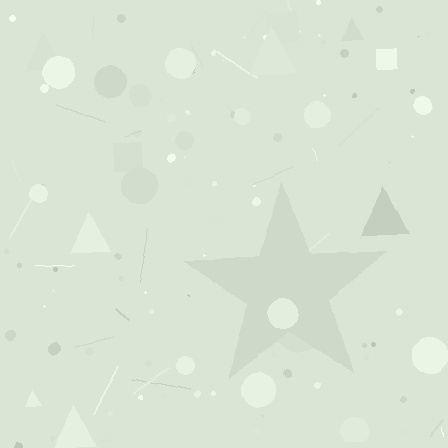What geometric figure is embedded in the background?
A star is embedded in the background.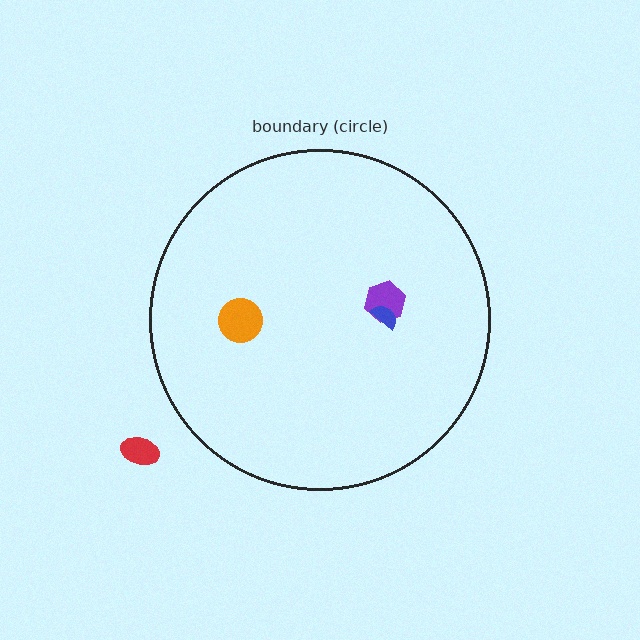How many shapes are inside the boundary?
3 inside, 1 outside.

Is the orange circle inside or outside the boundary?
Inside.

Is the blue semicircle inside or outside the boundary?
Inside.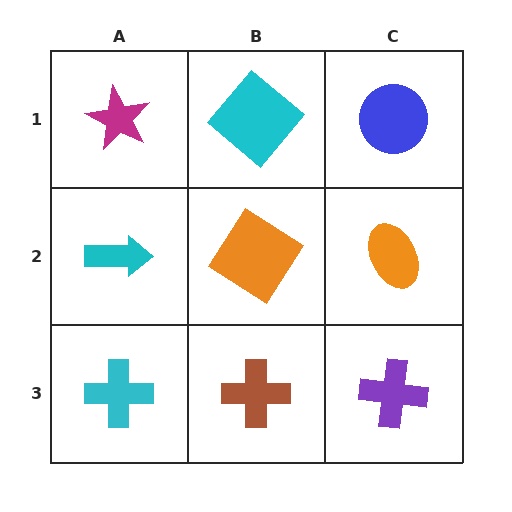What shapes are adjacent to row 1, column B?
An orange diamond (row 2, column B), a magenta star (row 1, column A), a blue circle (row 1, column C).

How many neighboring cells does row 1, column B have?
3.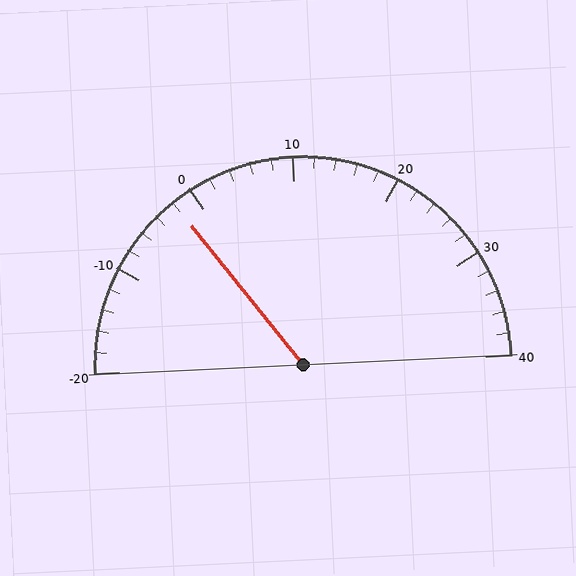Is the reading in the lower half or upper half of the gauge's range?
The reading is in the lower half of the range (-20 to 40).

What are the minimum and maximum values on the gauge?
The gauge ranges from -20 to 40.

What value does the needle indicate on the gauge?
The needle indicates approximately -2.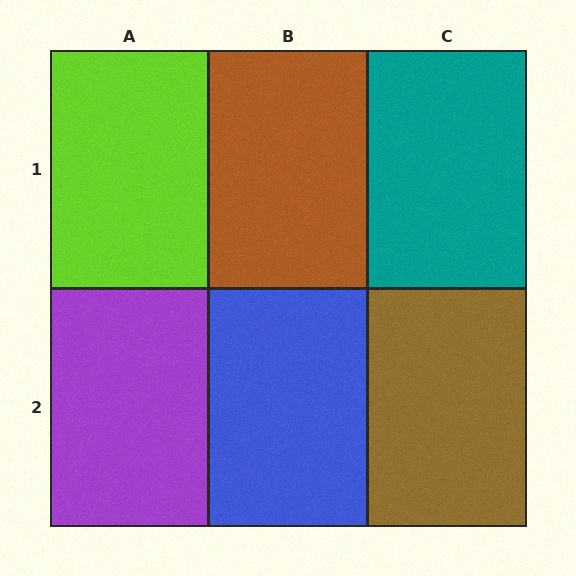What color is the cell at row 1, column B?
Brown.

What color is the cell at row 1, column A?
Lime.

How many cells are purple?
1 cell is purple.